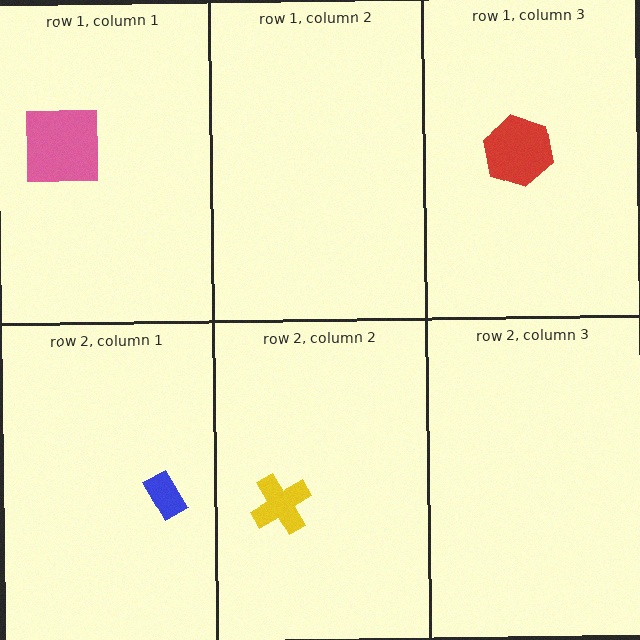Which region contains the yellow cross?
The row 2, column 2 region.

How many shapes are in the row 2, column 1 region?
1.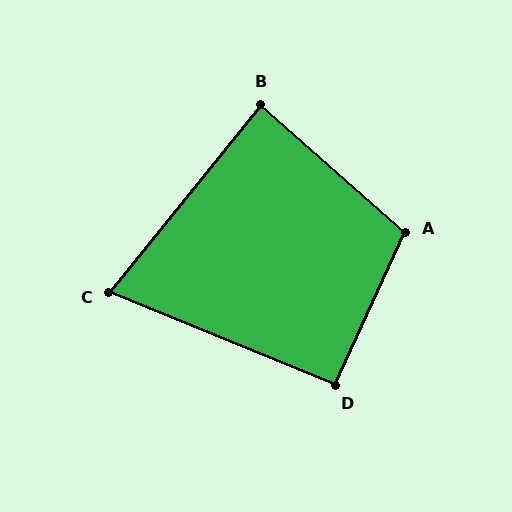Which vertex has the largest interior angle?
A, at approximately 106 degrees.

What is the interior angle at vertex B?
Approximately 88 degrees (approximately right).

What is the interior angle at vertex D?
Approximately 92 degrees (approximately right).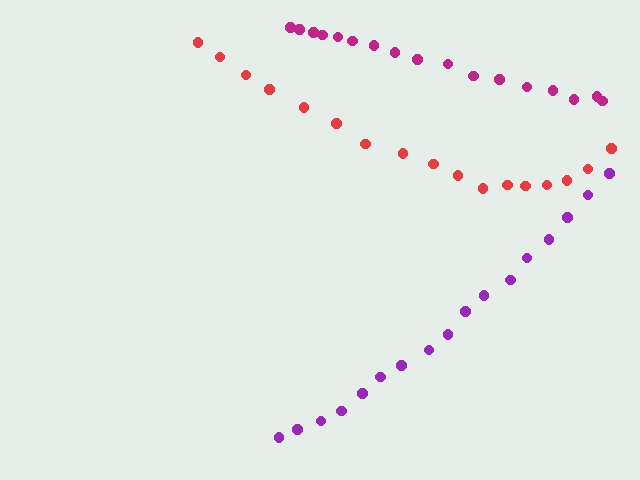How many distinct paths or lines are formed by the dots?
There are 3 distinct paths.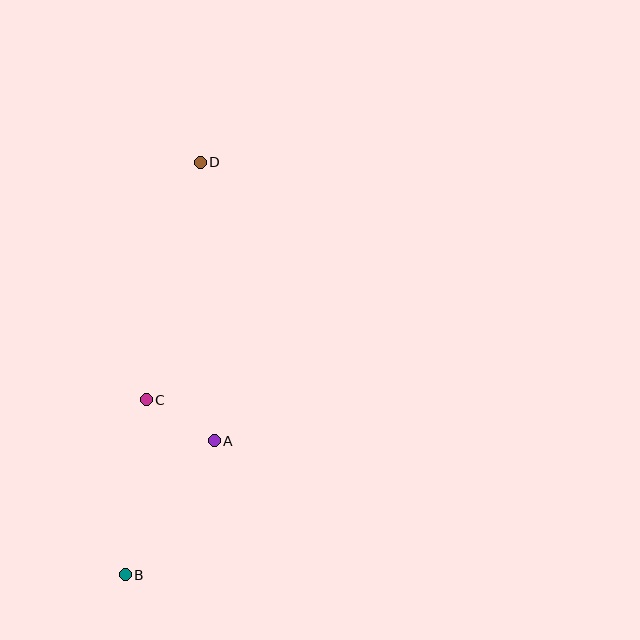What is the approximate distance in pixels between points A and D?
The distance between A and D is approximately 279 pixels.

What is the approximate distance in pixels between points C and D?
The distance between C and D is approximately 244 pixels.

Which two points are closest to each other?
Points A and C are closest to each other.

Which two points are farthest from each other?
Points B and D are farthest from each other.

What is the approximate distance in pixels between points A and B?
The distance between A and B is approximately 161 pixels.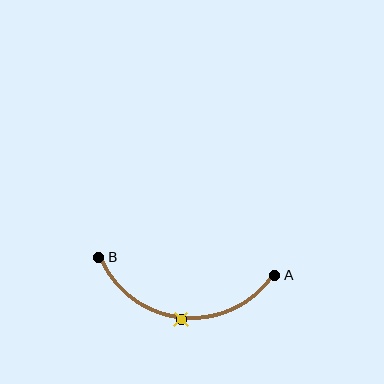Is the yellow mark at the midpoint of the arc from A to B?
Yes. The yellow mark lies on the arc at equal arc-length from both A and B — it is the arc midpoint.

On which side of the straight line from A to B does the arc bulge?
The arc bulges below the straight line connecting A and B.